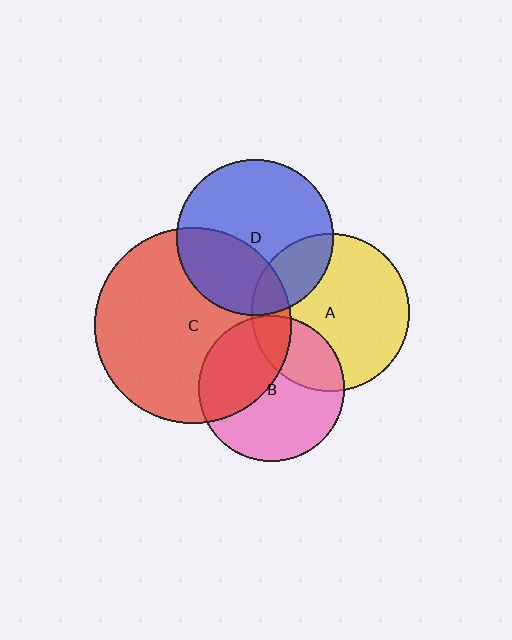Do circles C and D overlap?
Yes.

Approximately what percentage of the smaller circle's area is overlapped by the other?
Approximately 35%.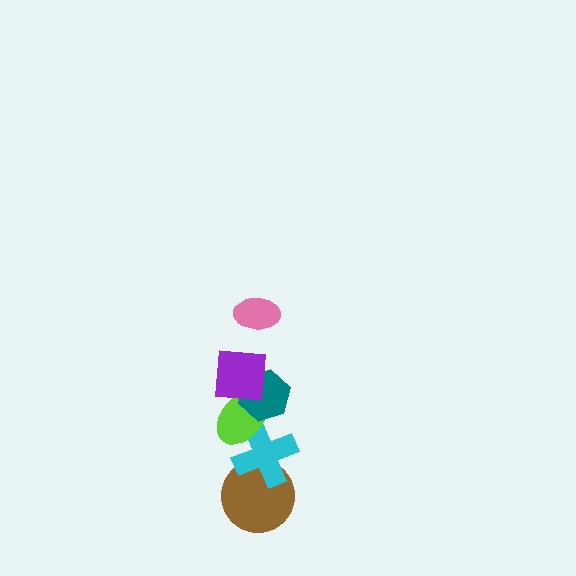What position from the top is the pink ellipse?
The pink ellipse is 1st from the top.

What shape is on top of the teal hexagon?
The purple square is on top of the teal hexagon.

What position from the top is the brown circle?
The brown circle is 6th from the top.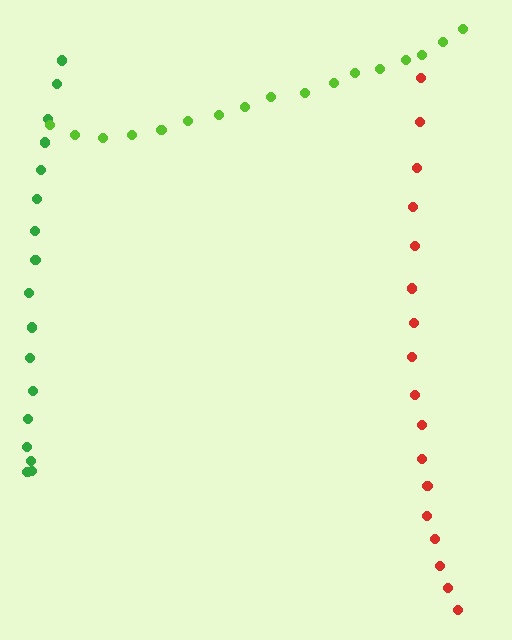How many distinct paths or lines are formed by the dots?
There are 3 distinct paths.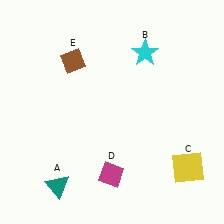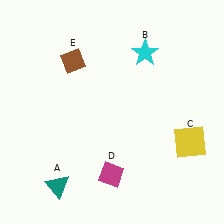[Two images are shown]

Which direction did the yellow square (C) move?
The yellow square (C) moved up.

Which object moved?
The yellow square (C) moved up.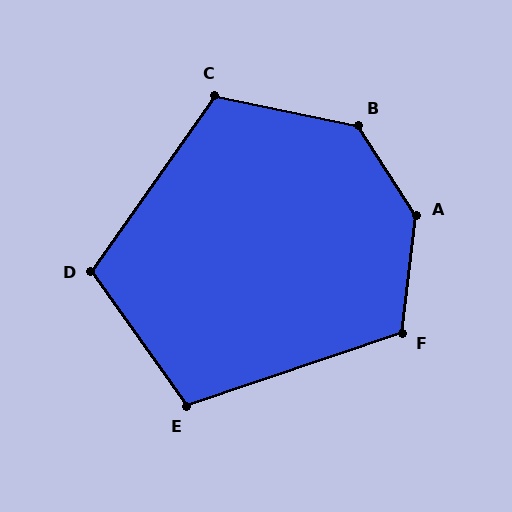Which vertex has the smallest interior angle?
E, at approximately 107 degrees.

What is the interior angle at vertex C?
Approximately 113 degrees (obtuse).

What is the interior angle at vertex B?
Approximately 135 degrees (obtuse).